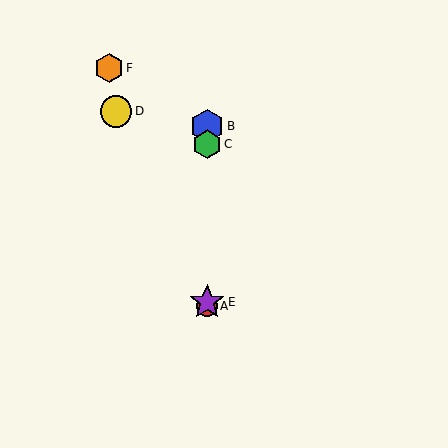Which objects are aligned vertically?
Objects A, B, C, E are aligned vertically.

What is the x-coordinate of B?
Object B is at x≈207.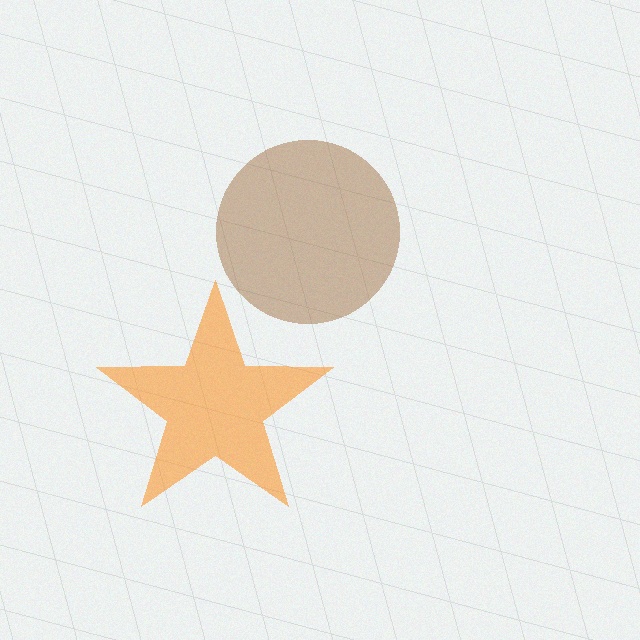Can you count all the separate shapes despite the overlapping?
Yes, there are 2 separate shapes.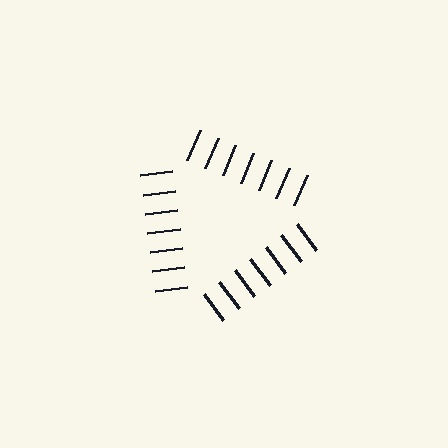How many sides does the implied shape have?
3 sides — the line-ends trace a triangle.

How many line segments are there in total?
21 — 7 along each of the 3 edges.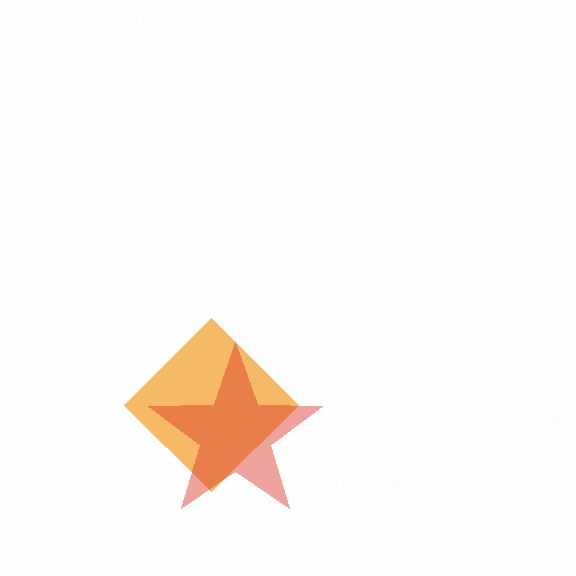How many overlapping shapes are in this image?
There are 2 overlapping shapes in the image.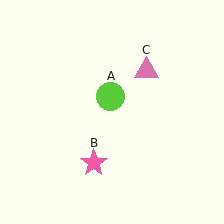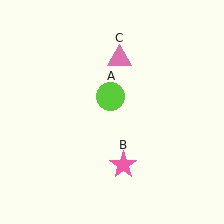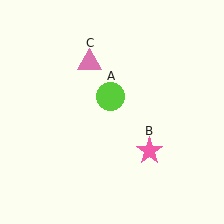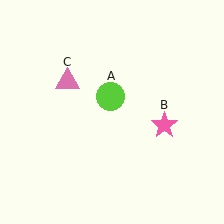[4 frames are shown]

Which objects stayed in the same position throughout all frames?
Lime circle (object A) remained stationary.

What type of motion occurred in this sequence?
The pink star (object B), pink triangle (object C) rotated counterclockwise around the center of the scene.